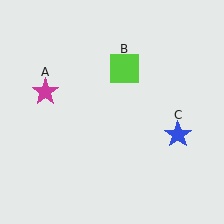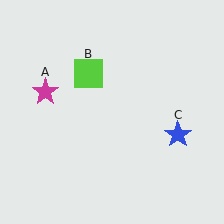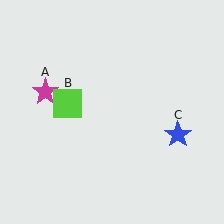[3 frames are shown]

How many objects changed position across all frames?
1 object changed position: lime square (object B).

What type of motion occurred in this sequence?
The lime square (object B) rotated counterclockwise around the center of the scene.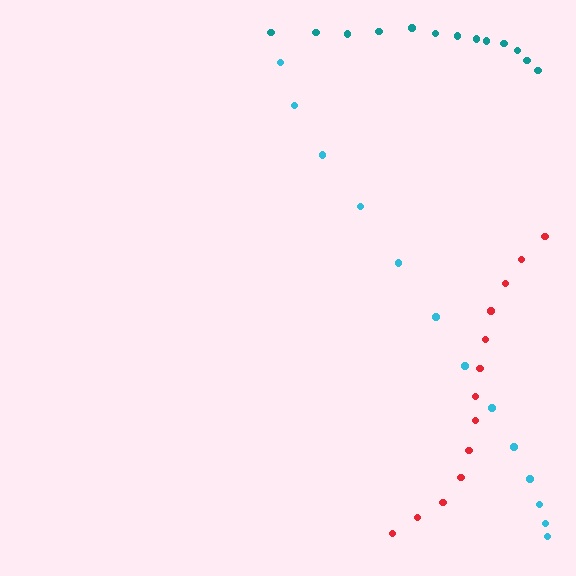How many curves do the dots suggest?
There are 3 distinct paths.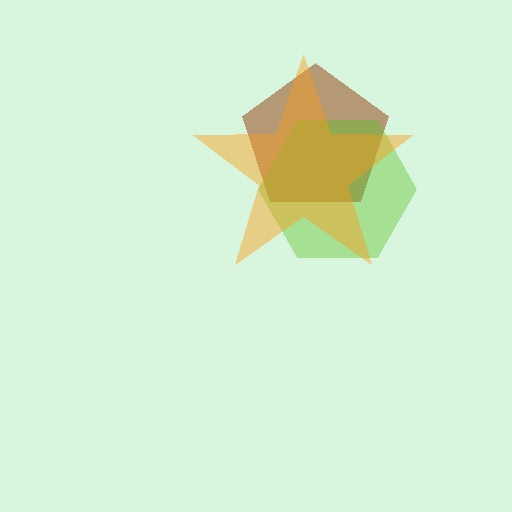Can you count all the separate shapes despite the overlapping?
Yes, there are 3 separate shapes.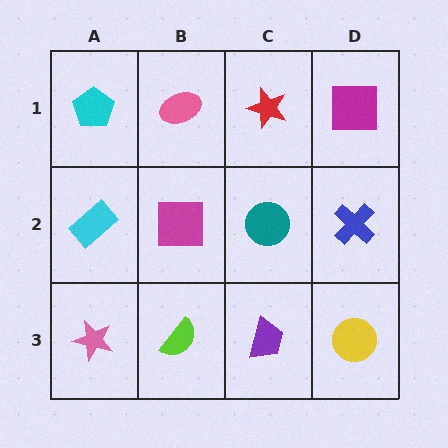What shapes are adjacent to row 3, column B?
A magenta square (row 2, column B), a pink star (row 3, column A), a purple trapezoid (row 3, column C).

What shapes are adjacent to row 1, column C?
A teal circle (row 2, column C), a pink ellipse (row 1, column B), a magenta square (row 1, column D).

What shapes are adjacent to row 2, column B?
A pink ellipse (row 1, column B), a lime semicircle (row 3, column B), a cyan rectangle (row 2, column A), a teal circle (row 2, column C).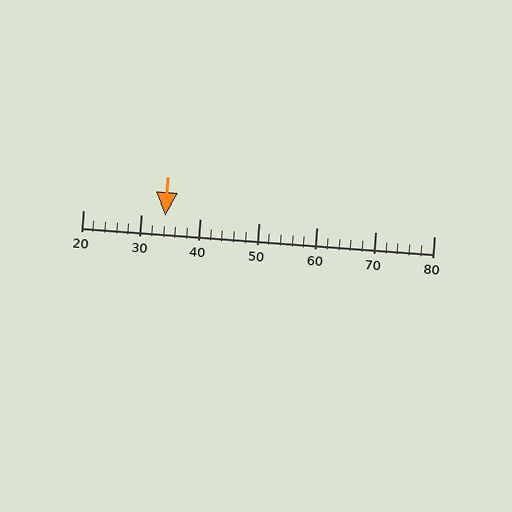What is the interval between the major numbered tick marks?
The major tick marks are spaced 10 units apart.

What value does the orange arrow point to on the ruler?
The orange arrow points to approximately 34.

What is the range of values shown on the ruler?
The ruler shows values from 20 to 80.